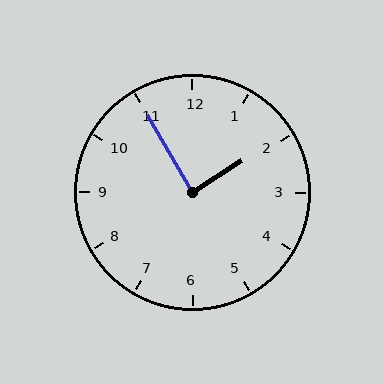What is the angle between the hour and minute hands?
Approximately 88 degrees.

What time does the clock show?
1:55.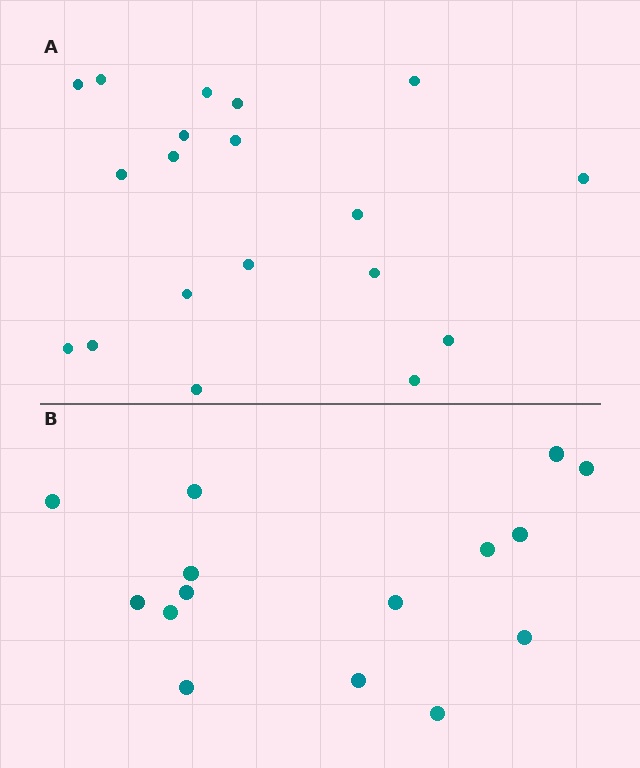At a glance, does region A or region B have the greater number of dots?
Region A (the top region) has more dots.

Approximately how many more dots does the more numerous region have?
Region A has about 4 more dots than region B.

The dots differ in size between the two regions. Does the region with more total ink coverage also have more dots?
No. Region B has more total ink coverage because its dots are larger, but region A actually contains more individual dots. Total area can be misleading — the number of items is what matters here.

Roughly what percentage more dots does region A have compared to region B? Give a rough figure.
About 25% more.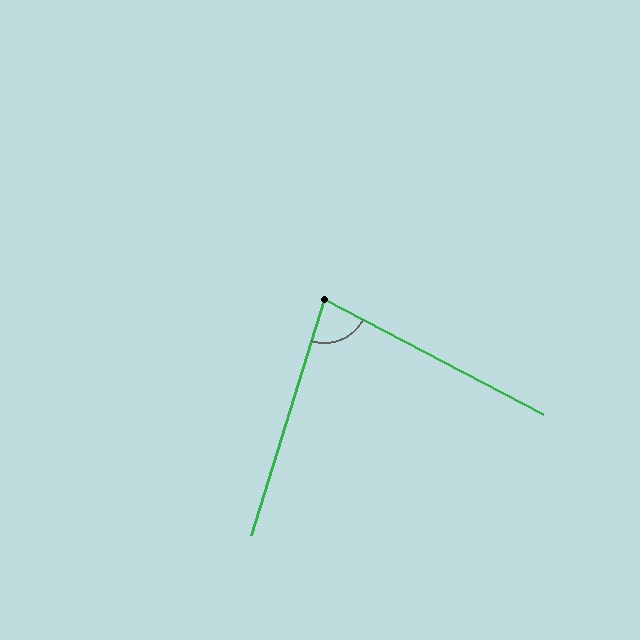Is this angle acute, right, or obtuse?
It is acute.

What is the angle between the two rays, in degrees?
Approximately 80 degrees.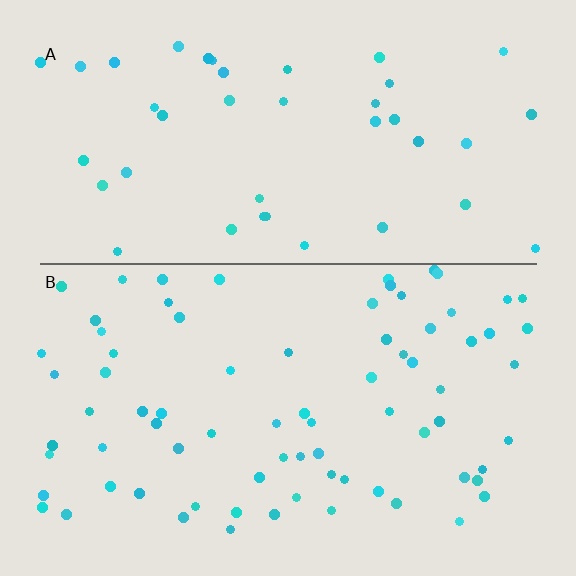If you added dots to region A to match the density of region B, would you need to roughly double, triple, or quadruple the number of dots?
Approximately double.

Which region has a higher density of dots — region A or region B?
B (the bottom).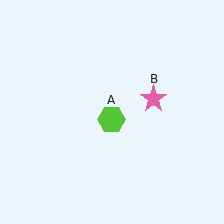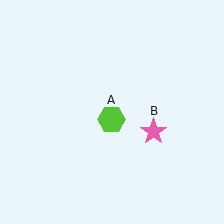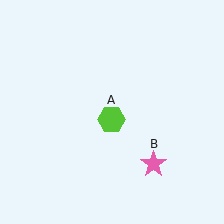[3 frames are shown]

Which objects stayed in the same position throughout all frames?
Lime hexagon (object A) remained stationary.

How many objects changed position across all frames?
1 object changed position: pink star (object B).